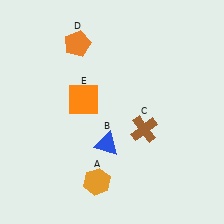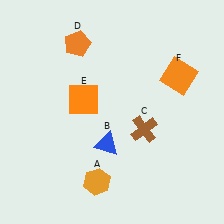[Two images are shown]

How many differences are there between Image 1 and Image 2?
There is 1 difference between the two images.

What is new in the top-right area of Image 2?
An orange square (F) was added in the top-right area of Image 2.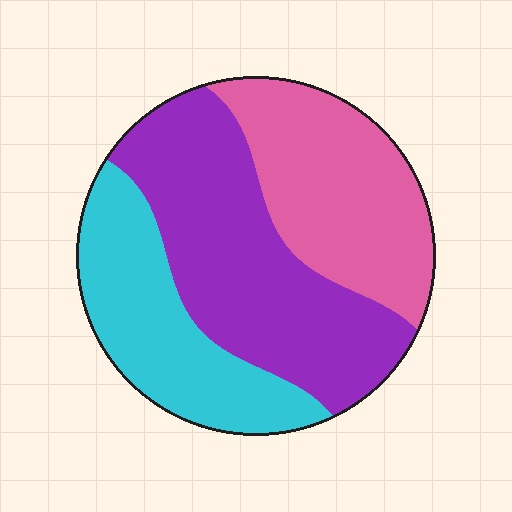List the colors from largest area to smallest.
From largest to smallest: purple, pink, cyan.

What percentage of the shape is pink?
Pink covers 31% of the shape.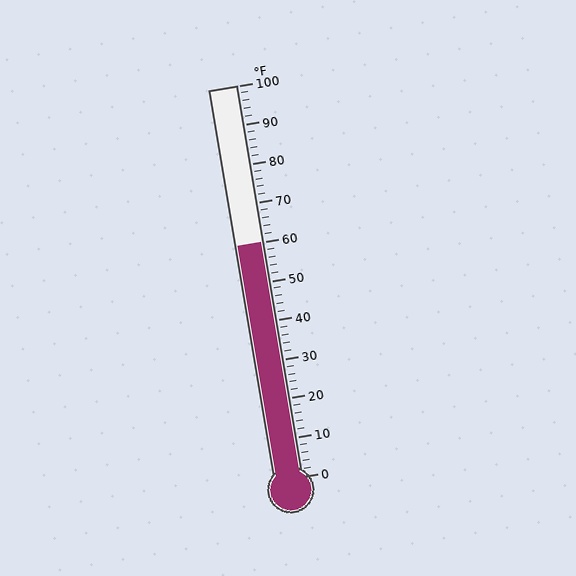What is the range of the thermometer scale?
The thermometer scale ranges from 0°F to 100°F.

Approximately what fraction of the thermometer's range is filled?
The thermometer is filled to approximately 60% of its range.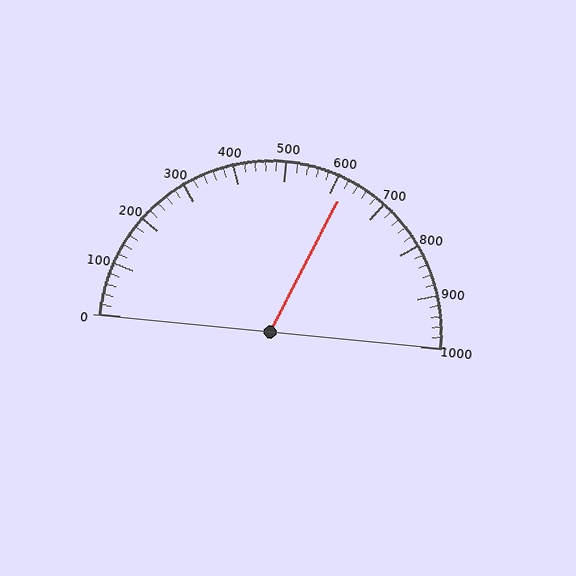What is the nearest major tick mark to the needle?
The nearest major tick mark is 600.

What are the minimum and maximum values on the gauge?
The gauge ranges from 0 to 1000.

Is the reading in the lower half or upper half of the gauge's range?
The reading is in the upper half of the range (0 to 1000).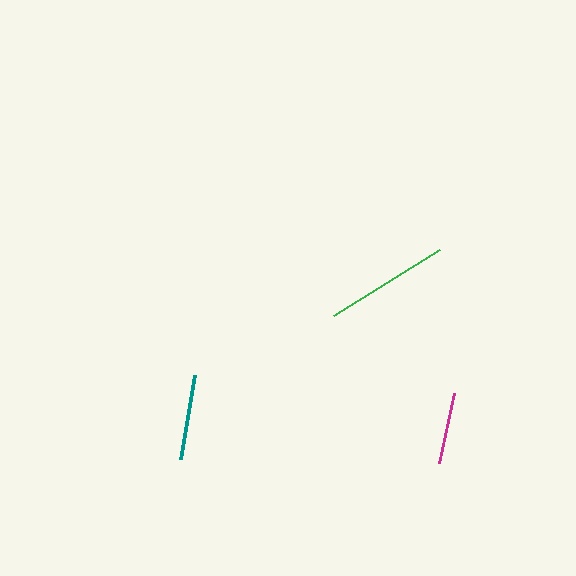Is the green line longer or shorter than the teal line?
The green line is longer than the teal line.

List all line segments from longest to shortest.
From longest to shortest: green, teal, magenta.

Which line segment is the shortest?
The magenta line is the shortest at approximately 71 pixels.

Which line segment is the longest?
The green line is the longest at approximately 125 pixels.